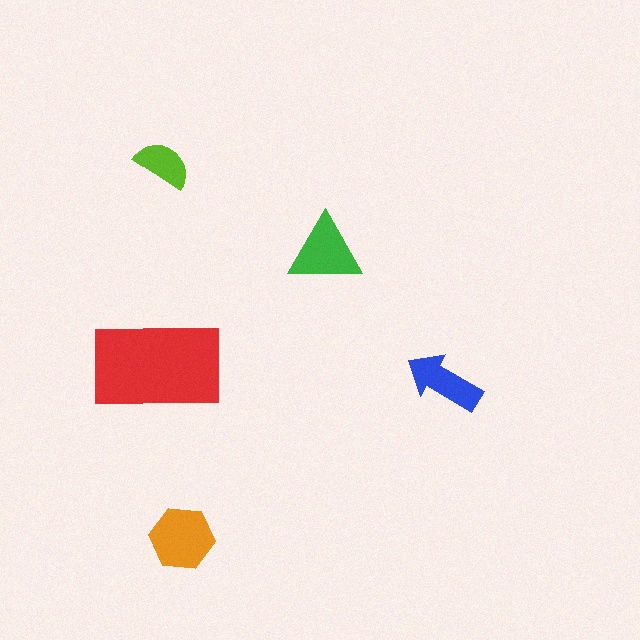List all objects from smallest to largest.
The lime semicircle, the blue arrow, the green triangle, the orange hexagon, the red rectangle.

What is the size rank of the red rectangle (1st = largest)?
1st.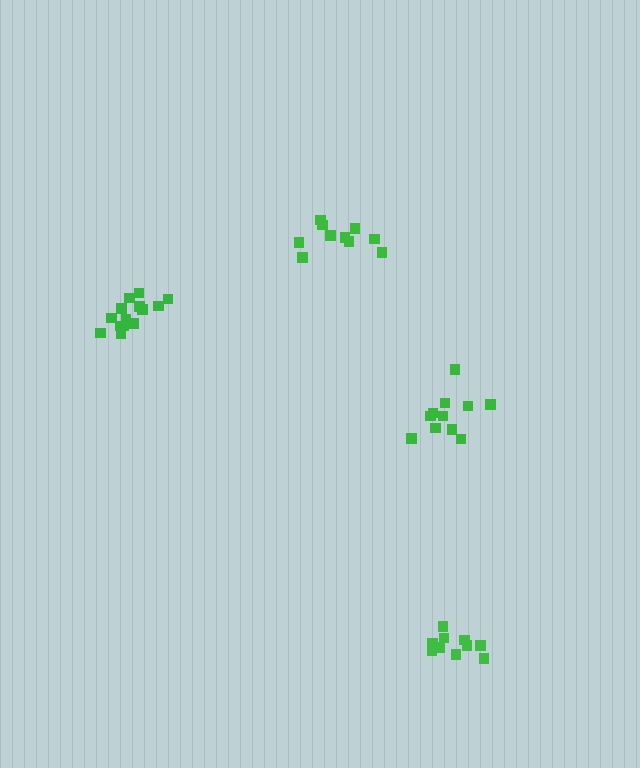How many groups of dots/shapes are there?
There are 4 groups.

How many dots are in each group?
Group 1: 14 dots, Group 2: 10 dots, Group 3: 11 dots, Group 4: 11 dots (46 total).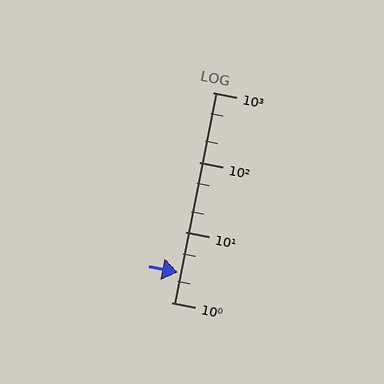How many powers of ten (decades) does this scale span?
The scale spans 3 decades, from 1 to 1000.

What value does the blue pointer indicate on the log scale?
The pointer indicates approximately 2.7.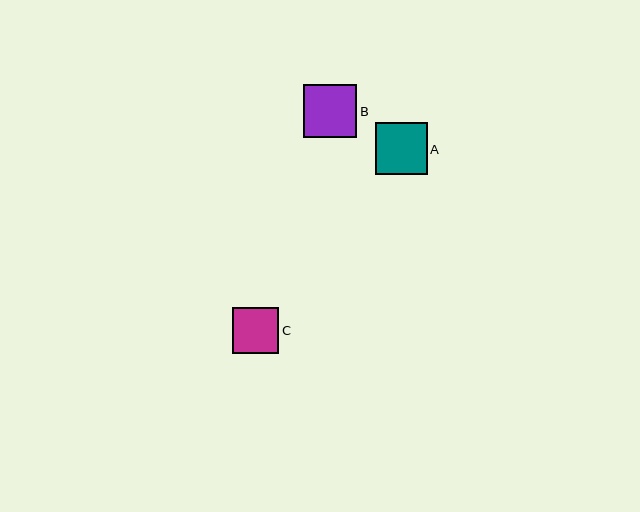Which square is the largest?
Square B is the largest with a size of approximately 53 pixels.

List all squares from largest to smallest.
From largest to smallest: B, A, C.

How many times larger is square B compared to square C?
Square B is approximately 1.2 times the size of square C.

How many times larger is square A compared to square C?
Square A is approximately 1.1 times the size of square C.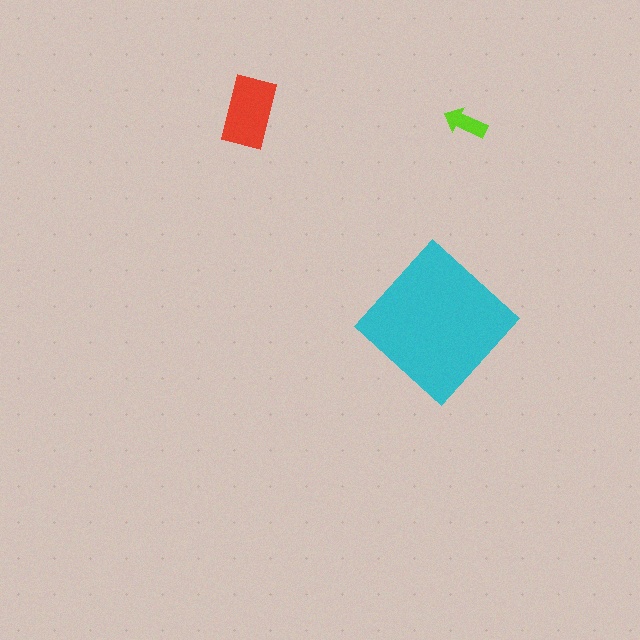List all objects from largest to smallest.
The cyan diamond, the red rectangle, the lime arrow.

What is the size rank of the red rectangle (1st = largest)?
2nd.